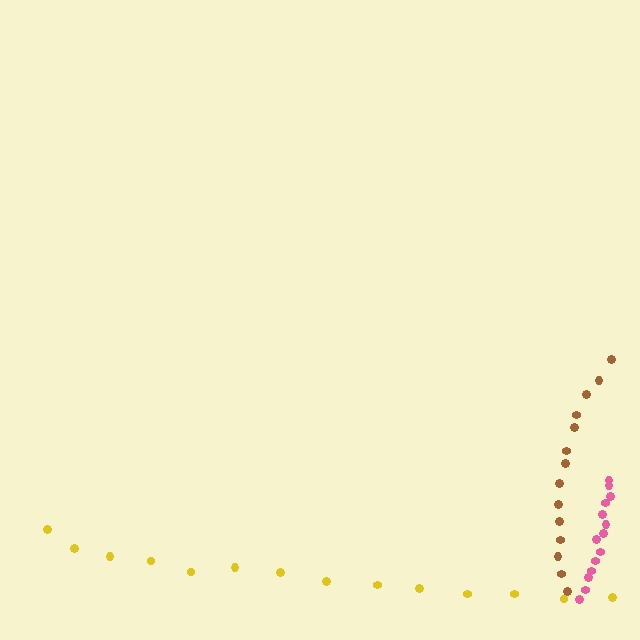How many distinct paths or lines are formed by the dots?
There are 3 distinct paths.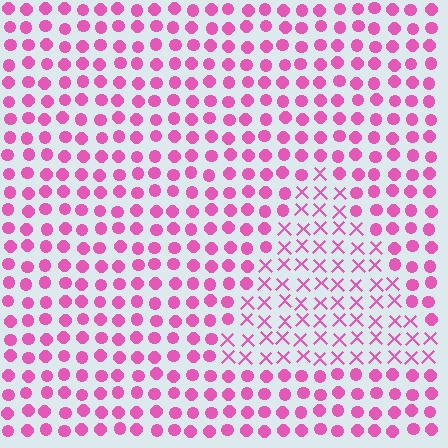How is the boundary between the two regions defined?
The boundary is defined by a change in element shape: X marks inside vs. circles outside. All elements share the same color and spacing.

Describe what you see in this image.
The image is filled with small pink elements arranged in a uniform grid. A triangle-shaped region contains X marks, while the surrounding area contains circles. The boundary is defined purely by the change in element shape.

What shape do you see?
I see a triangle.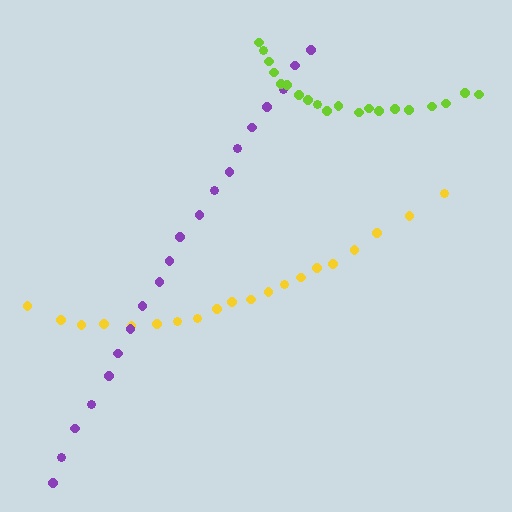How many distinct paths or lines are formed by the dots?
There are 3 distinct paths.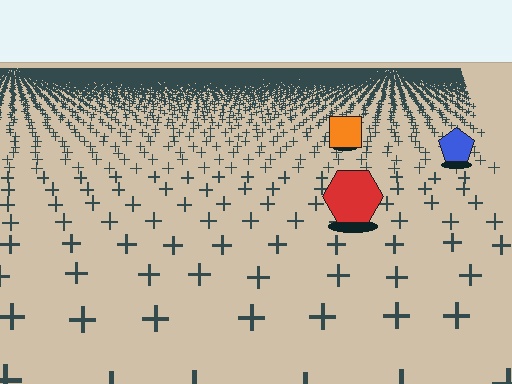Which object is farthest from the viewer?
The orange square is farthest from the viewer. It appears smaller and the ground texture around it is denser.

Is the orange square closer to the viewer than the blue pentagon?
No. The blue pentagon is closer — you can tell from the texture gradient: the ground texture is coarser near it.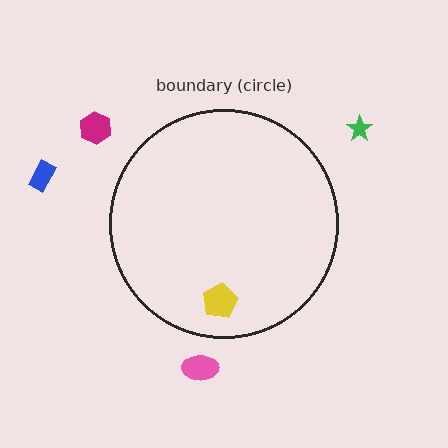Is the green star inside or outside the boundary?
Outside.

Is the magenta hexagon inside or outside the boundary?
Outside.